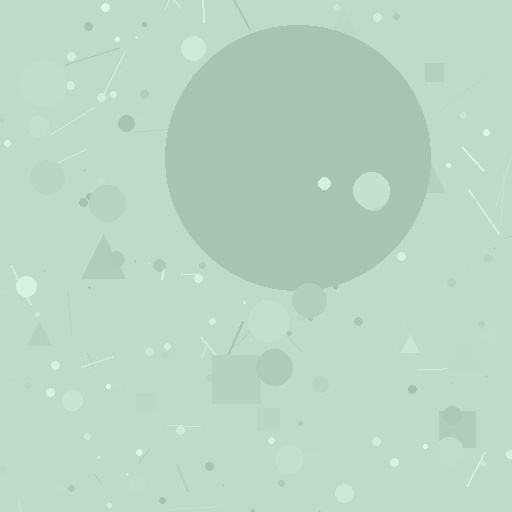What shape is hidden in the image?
A circle is hidden in the image.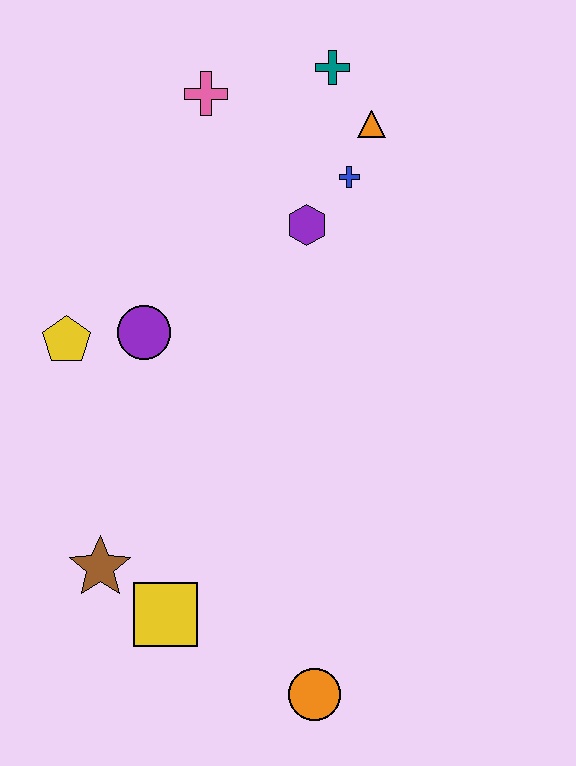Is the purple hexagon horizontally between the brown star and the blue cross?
Yes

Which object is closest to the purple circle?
The yellow pentagon is closest to the purple circle.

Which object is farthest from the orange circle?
The teal cross is farthest from the orange circle.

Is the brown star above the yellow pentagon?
No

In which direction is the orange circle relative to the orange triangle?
The orange circle is below the orange triangle.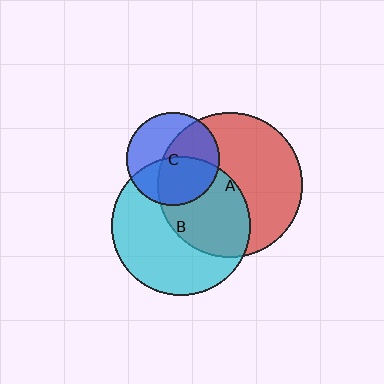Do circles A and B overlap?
Yes.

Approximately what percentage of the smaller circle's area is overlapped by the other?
Approximately 45%.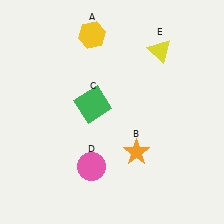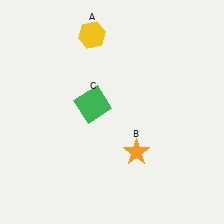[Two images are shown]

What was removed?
The yellow triangle (E), the pink circle (D) were removed in Image 2.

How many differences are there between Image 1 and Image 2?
There are 2 differences between the two images.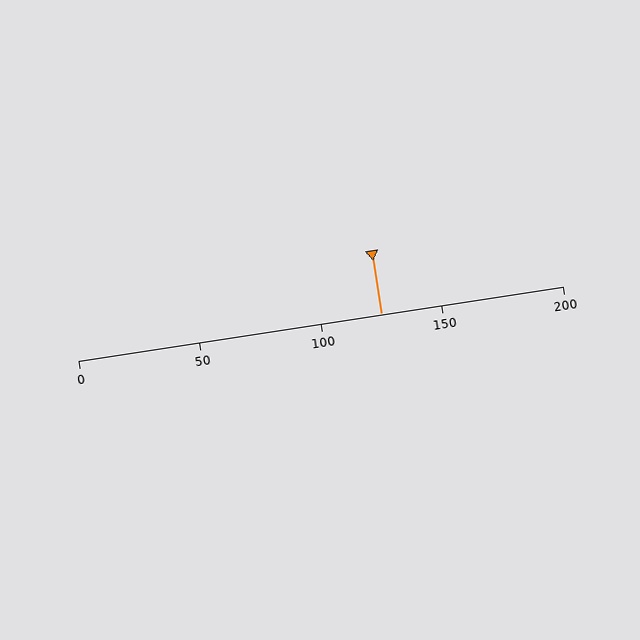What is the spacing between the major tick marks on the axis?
The major ticks are spaced 50 apart.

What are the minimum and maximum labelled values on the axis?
The axis runs from 0 to 200.